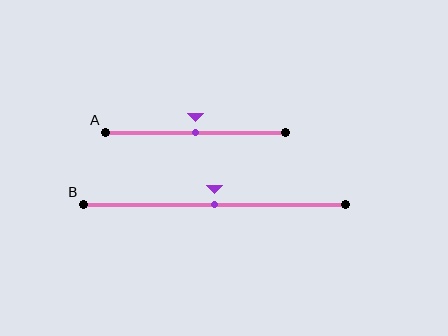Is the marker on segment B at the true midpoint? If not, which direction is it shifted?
Yes, the marker on segment B is at the true midpoint.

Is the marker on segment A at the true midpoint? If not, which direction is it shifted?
Yes, the marker on segment A is at the true midpoint.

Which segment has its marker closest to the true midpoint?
Segment A has its marker closest to the true midpoint.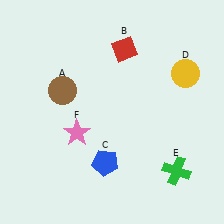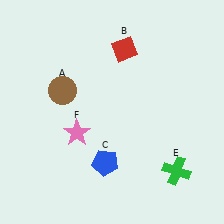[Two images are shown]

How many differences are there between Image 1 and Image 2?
There is 1 difference between the two images.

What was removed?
The yellow circle (D) was removed in Image 2.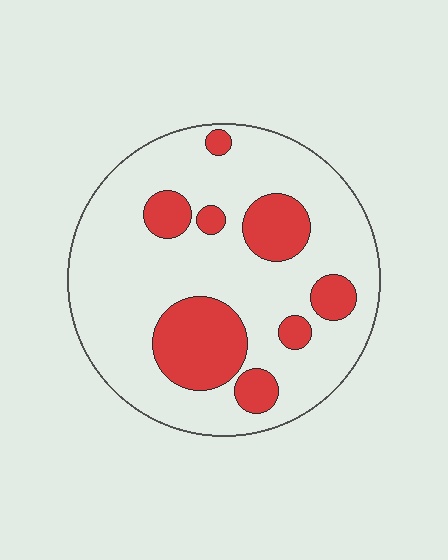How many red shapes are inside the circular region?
8.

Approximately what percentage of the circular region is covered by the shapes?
Approximately 25%.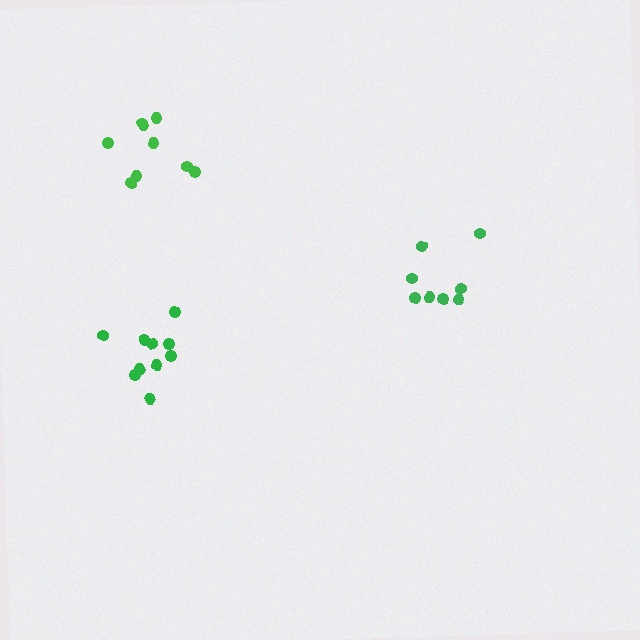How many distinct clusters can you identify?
There are 3 distinct clusters.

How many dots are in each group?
Group 1: 8 dots, Group 2: 9 dots, Group 3: 10 dots (27 total).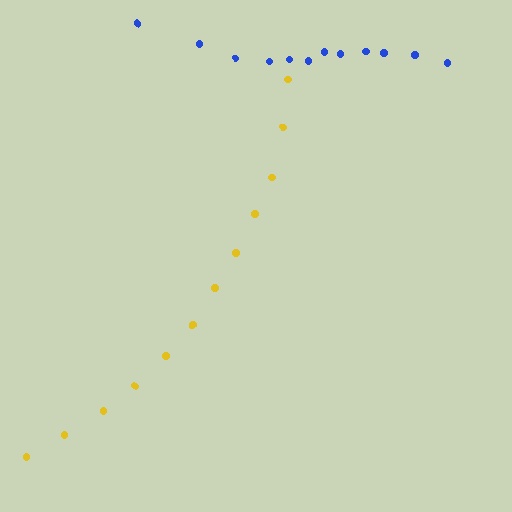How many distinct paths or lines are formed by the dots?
There are 2 distinct paths.